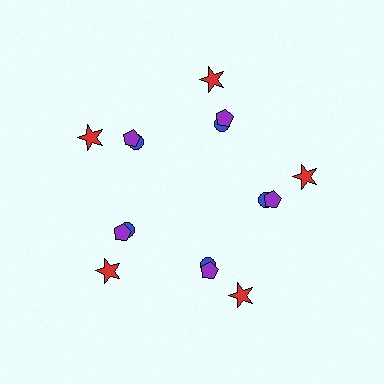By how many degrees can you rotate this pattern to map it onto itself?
The pattern maps onto itself every 72 degrees of rotation.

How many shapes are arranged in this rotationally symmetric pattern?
There are 15 shapes, arranged in 5 groups of 3.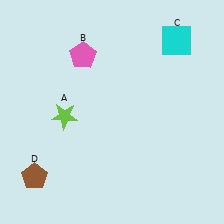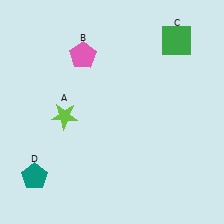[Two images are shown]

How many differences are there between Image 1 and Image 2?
There are 2 differences between the two images.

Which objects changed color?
C changed from cyan to green. D changed from brown to teal.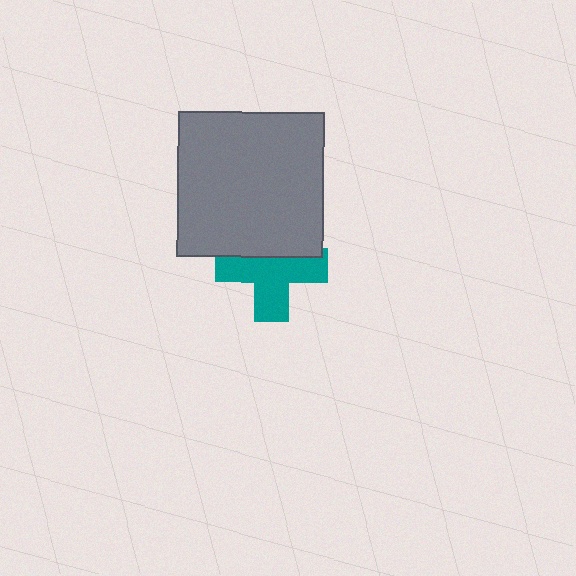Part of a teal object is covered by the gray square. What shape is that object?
It is a cross.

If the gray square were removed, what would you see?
You would see the complete teal cross.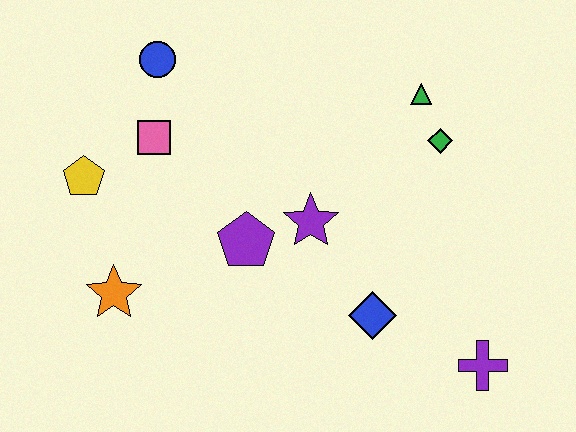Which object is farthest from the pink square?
The purple cross is farthest from the pink square.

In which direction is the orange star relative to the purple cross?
The orange star is to the left of the purple cross.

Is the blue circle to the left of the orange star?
No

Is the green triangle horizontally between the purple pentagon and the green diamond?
Yes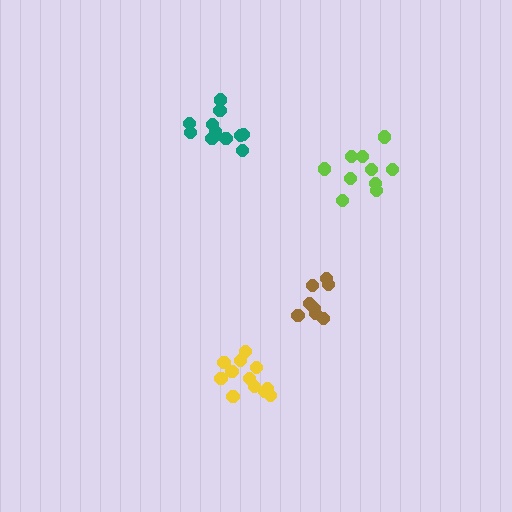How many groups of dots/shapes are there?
There are 4 groups.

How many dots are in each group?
Group 1: 8 dots, Group 2: 12 dots, Group 3: 10 dots, Group 4: 12 dots (42 total).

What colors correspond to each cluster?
The clusters are colored: brown, yellow, lime, teal.